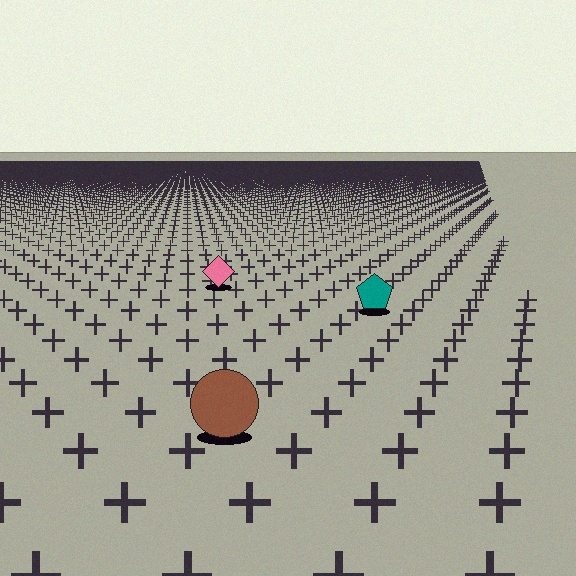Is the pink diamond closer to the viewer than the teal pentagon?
No. The teal pentagon is closer — you can tell from the texture gradient: the ground texture is coarser near it.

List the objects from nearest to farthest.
From nearest to farthest: the brown circle, the teal pentagon, the pink diamond.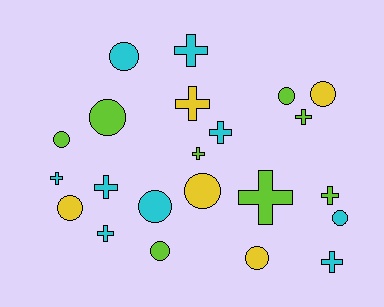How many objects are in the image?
There are 22 objects.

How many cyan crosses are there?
There are 6 cyan crosses.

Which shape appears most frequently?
Circle, with 11 objects.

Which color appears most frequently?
Cyan, with 9 objects.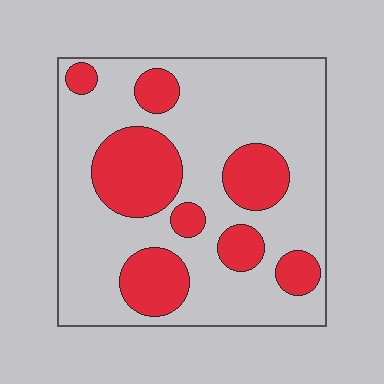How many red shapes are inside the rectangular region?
8.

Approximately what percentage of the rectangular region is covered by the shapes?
Approximately 30%.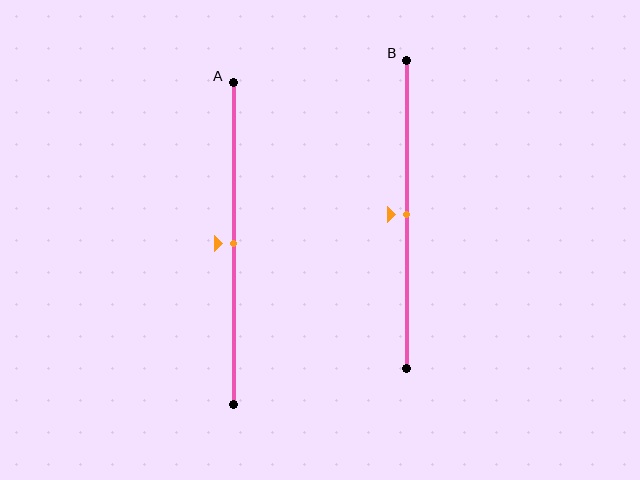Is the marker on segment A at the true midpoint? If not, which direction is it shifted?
Yes, the marker on segment A is at the true midpoint.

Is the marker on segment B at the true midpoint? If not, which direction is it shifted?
Yes, the marker on segment B is at the true midpoint.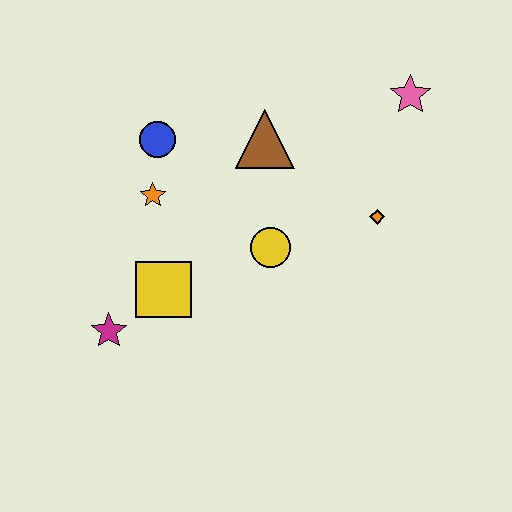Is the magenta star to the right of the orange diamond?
No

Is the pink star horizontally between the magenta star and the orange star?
No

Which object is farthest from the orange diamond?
The magenta star is farthest from the orange diamond.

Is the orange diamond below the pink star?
Yes